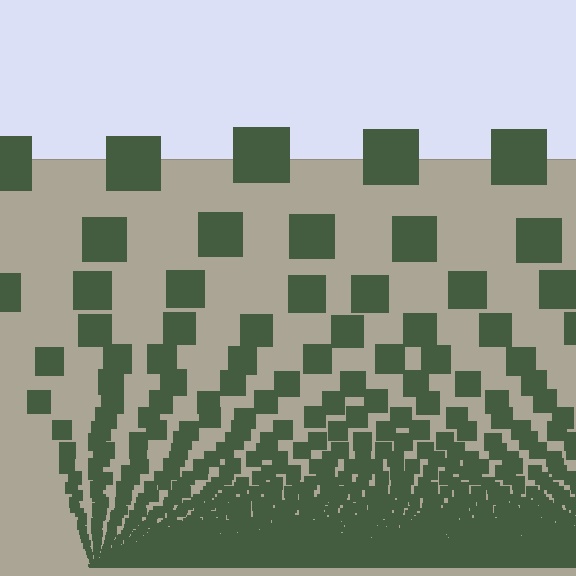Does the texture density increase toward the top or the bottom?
Density increases toward the bottom.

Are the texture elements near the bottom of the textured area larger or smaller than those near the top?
Smaller. The gradient is inverted — elements near the bottom are smaller and denser.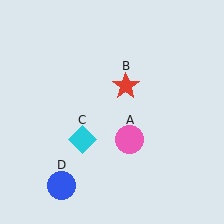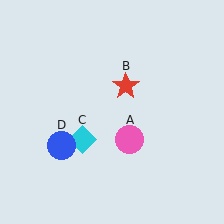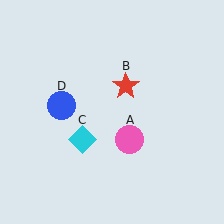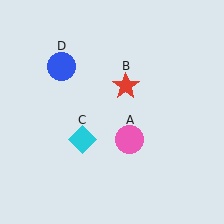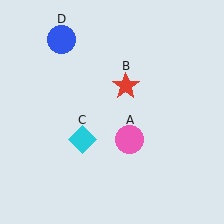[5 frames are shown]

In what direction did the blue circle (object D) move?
The blue circle (object D) moved up.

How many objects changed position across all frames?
1 object changed position: blue circle (object D).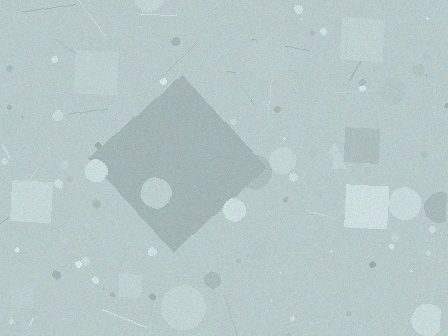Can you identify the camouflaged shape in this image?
The camouflaged shape is a diamond.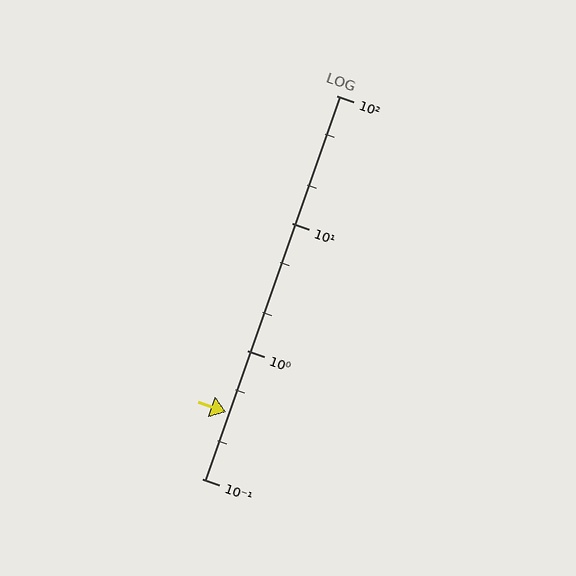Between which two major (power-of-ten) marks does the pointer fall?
The pointer is between 0.1 and 1.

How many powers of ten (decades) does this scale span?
The scale spans 3 decades, from 0.1 to 100.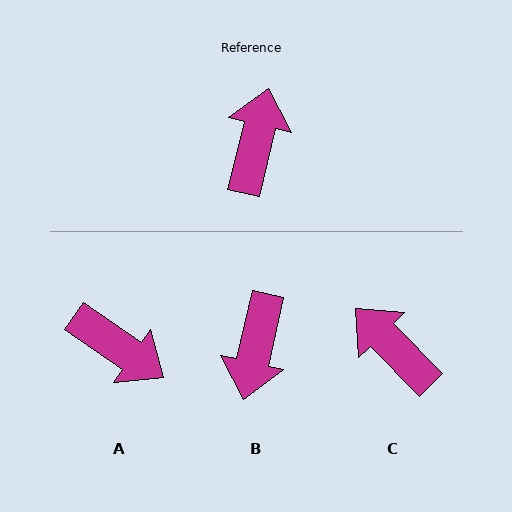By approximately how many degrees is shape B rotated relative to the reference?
Approximately 179 degrees clockwise.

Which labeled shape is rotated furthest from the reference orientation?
B, about 179 degrees away.